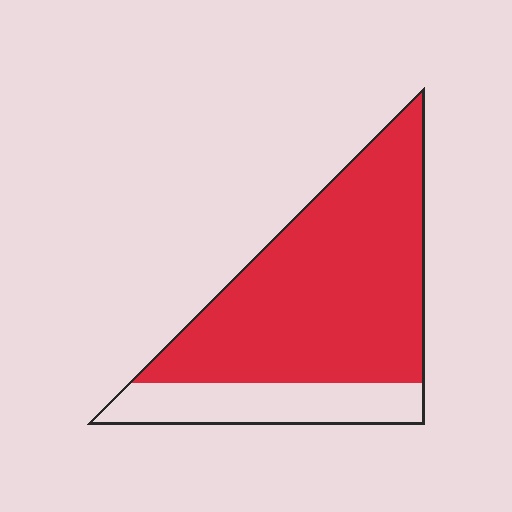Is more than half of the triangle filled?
Yes.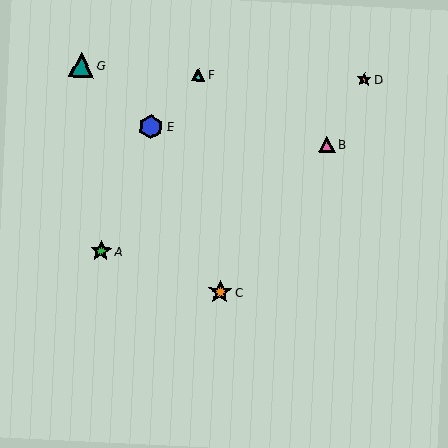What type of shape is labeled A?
Shape A is a green star.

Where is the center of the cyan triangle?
The center of the cyan triangle is at (198, 75).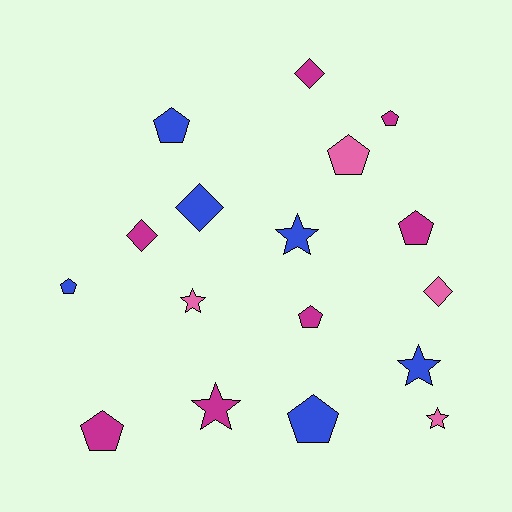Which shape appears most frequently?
Pentagon, with 8 objects.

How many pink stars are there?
There are 2 pink stars.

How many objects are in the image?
There are 17 objects.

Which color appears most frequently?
Magenta, with 7 objects.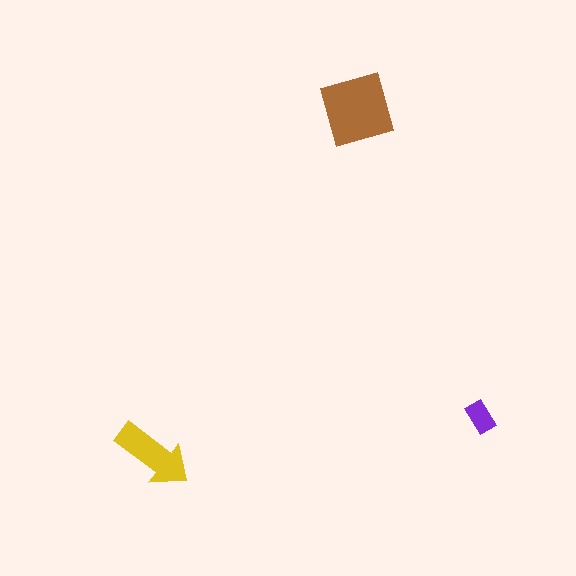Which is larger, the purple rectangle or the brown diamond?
The brown diamond.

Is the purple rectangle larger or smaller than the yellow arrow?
Smaller.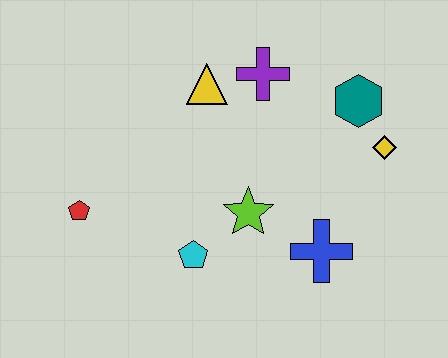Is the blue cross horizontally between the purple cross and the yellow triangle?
No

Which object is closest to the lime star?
The cyan pentagon is closest to the lime star.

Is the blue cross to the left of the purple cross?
No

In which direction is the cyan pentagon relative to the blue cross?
The cyan pentagon is to the left of the blue cross.